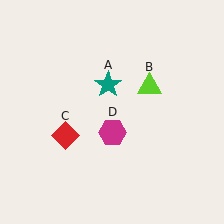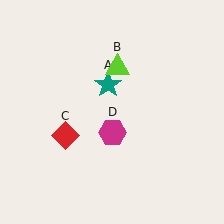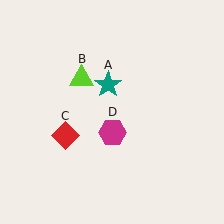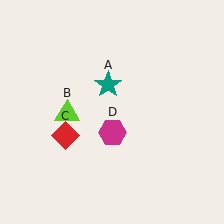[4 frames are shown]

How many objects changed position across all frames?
1 object changed position: lime triangle (object B).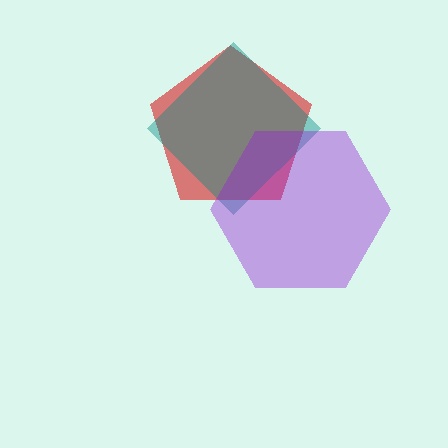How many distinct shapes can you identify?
There are 3 distinct shapes: a red pentagon, a teal diamond, a purple hexagon.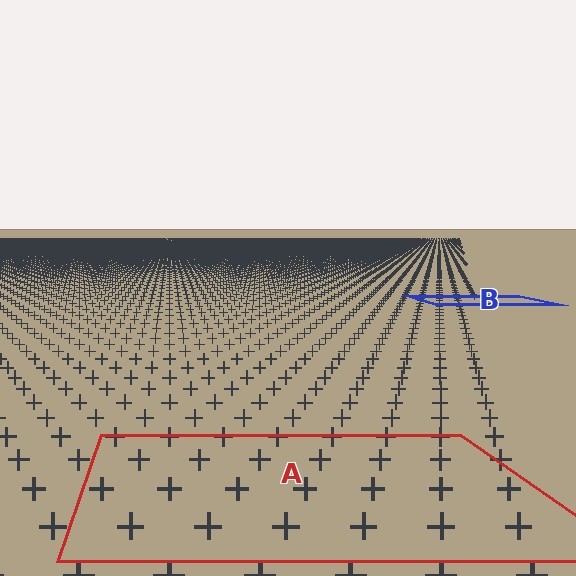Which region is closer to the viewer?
Region A is closer. The texture elements there are larger and more spread out.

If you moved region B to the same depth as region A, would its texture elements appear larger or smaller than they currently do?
They would appear larger. At a closer depth, the same texture elements are projected at a bigger on-screen size.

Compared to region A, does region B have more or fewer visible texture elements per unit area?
Region B has more texture elements per unit area — they are packed more densely because it is farther away.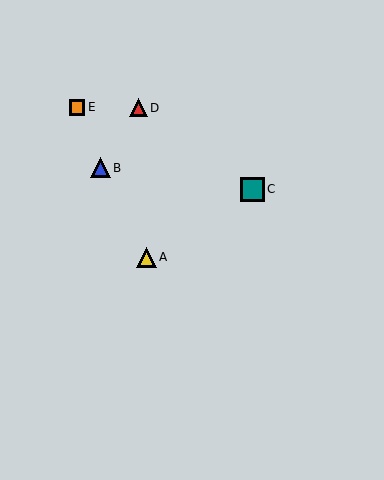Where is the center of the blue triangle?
The center of the blue triangle is at (100, 168).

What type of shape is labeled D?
Shape D is a red triangle.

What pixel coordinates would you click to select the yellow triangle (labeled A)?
Click at (146, 257) to select the yellow triangle A.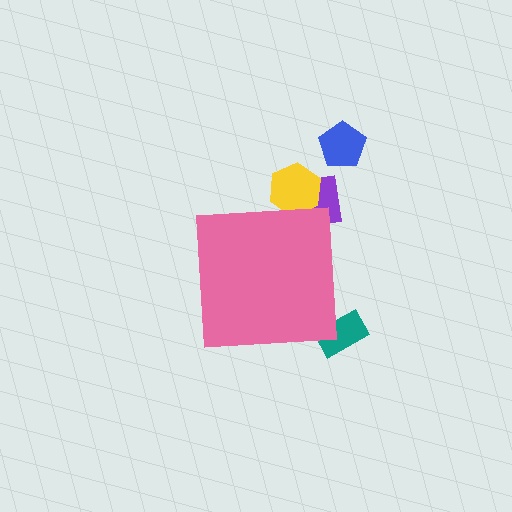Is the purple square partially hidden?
Yes, the purple square is partially hidden behind the pink square.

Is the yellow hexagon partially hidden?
Yes, the yellow hexagon is partially hidden behind the pink square.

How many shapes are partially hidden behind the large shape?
3 shapes are partially hidden.